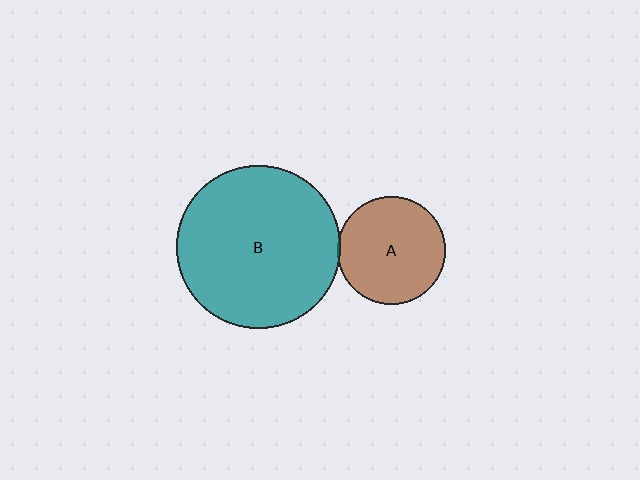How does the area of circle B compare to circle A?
Approximately 2.3 times.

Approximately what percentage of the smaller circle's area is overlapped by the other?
Approximately 5%.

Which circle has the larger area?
Circle B (teal).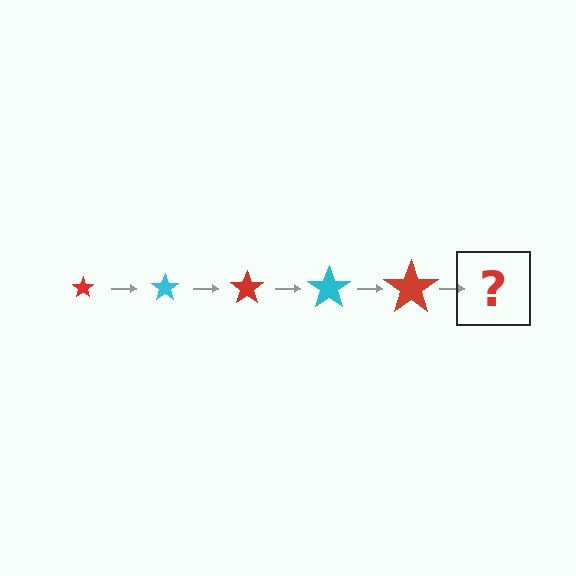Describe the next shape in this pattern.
It should be a cyan star, larger than the previous one.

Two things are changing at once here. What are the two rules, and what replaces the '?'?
The two rules are that the star grows larger each step and the color cycles through red and cyan. The '?' should be a cyan star, larger than the previous one.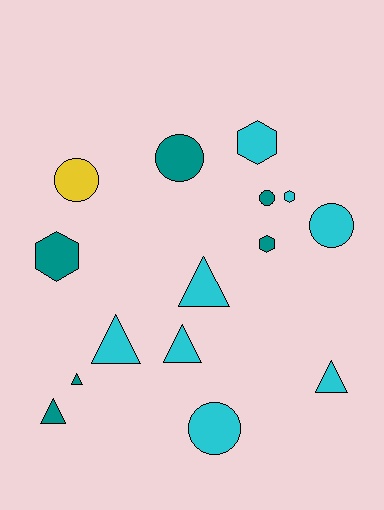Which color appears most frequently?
Cyan, with 8 objects.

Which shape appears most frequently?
Triangle, with 6 objects.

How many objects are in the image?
There are 15 objects.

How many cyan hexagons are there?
There are 2 cyan hexagons.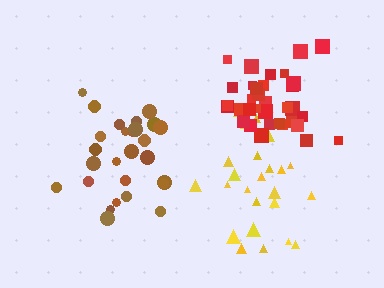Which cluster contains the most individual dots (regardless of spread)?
Red (35).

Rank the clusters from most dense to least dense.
red, yellow, brown.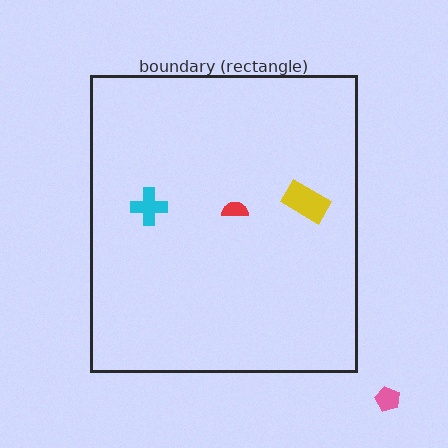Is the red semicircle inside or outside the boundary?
Inside.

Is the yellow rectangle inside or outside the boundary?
Inside.